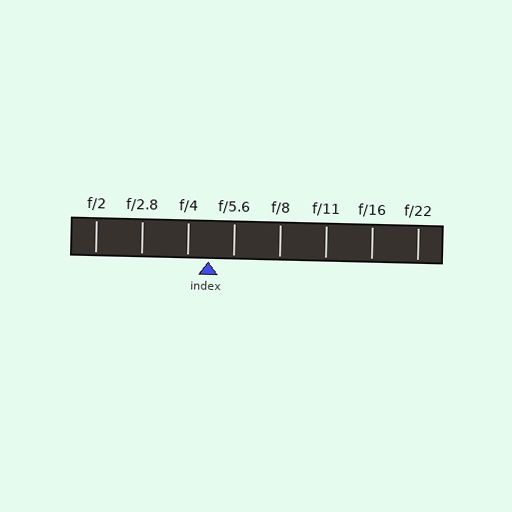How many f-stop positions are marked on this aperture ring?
There are 8 f-stop positions marked.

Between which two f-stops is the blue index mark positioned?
The index mark is between f/4 and f/5.6.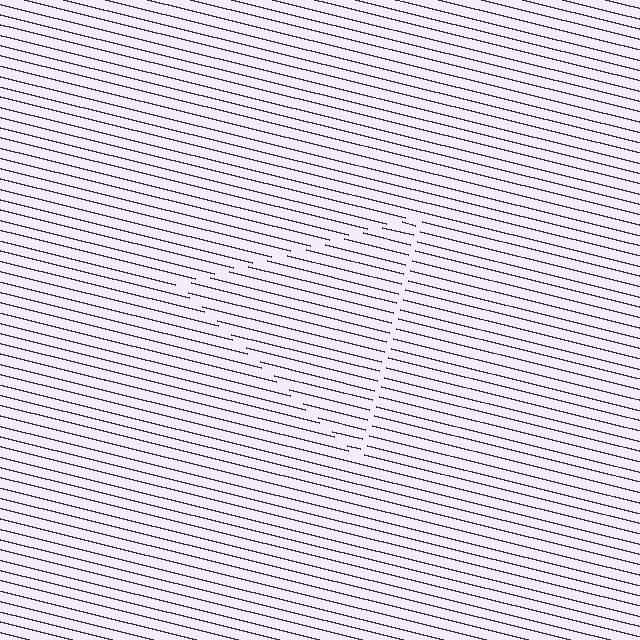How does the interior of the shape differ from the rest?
The interior of the shape contains the same grating, shifted by half a period — the contour is defined by the phase discontinuity where line-ends from the inner and outer gratings abut.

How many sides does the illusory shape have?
3 sides — the line-ends trace a triangle.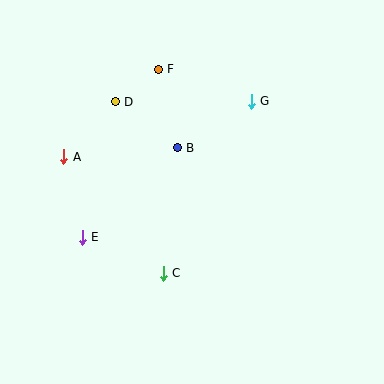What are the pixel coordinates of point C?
Point C is at (163, 273).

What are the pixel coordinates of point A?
Point A is at (64, 157).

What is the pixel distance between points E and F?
The distance between E and F is 184 pixels.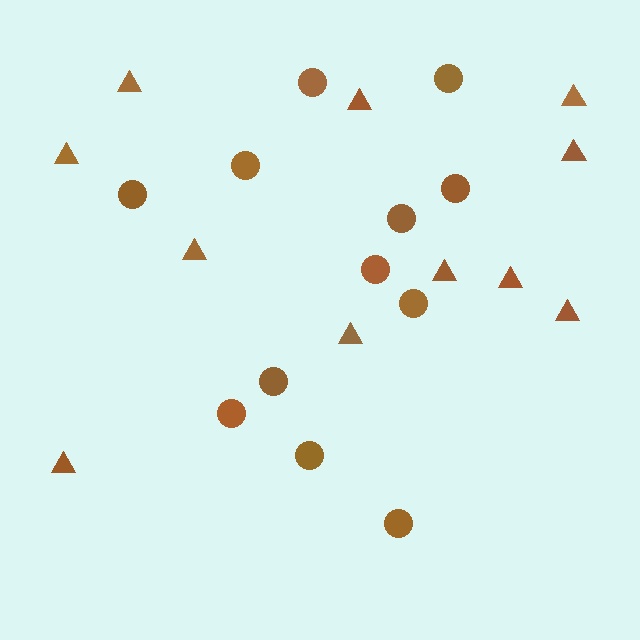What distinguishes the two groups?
There are 2 groups: one group of triangles (11) and one group of circles (12).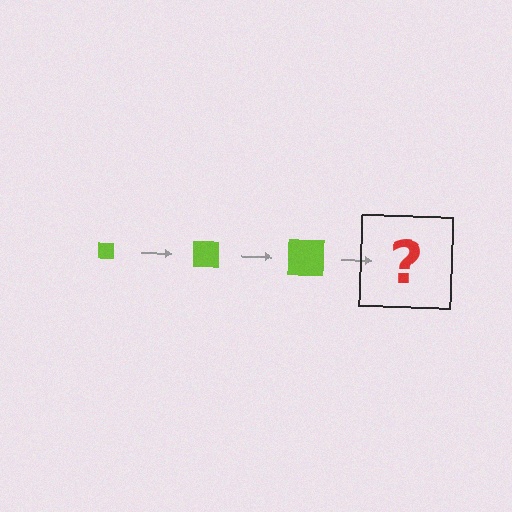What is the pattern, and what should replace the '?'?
The pattern is that the square gets progressively larger each step. The '?' should be a lime square, larger than the previous one.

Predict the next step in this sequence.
The next step is a lime square, larger than the previous one.